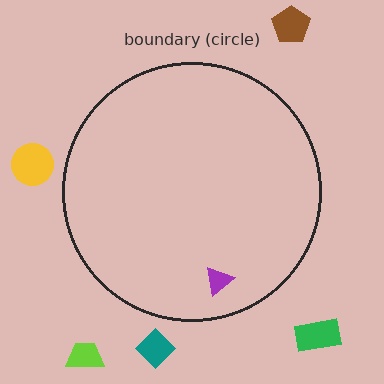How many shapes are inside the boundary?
1 inside, 5 outside.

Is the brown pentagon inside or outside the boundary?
Outside.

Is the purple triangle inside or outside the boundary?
Inside.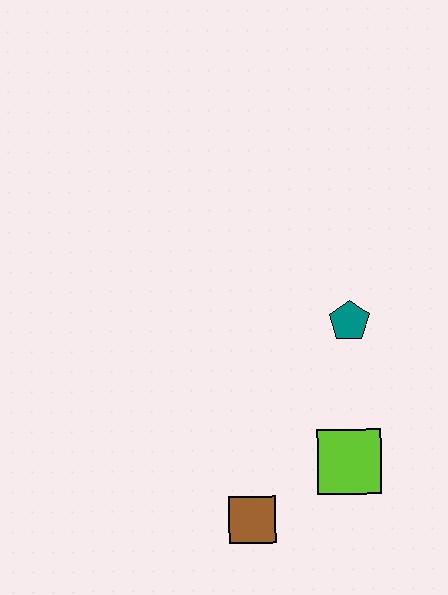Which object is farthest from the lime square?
The teal pentagon is farthest from the lime square.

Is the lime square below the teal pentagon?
Yes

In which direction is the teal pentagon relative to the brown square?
The teal pentagon is above the brown square.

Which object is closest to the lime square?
The brown square is closest to the lime square.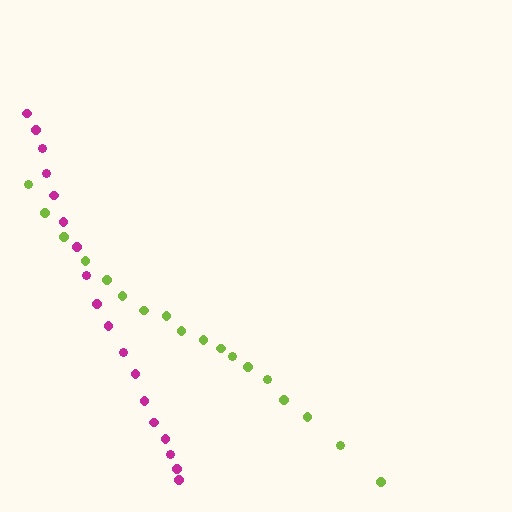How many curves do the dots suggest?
There are 2 distinct paths.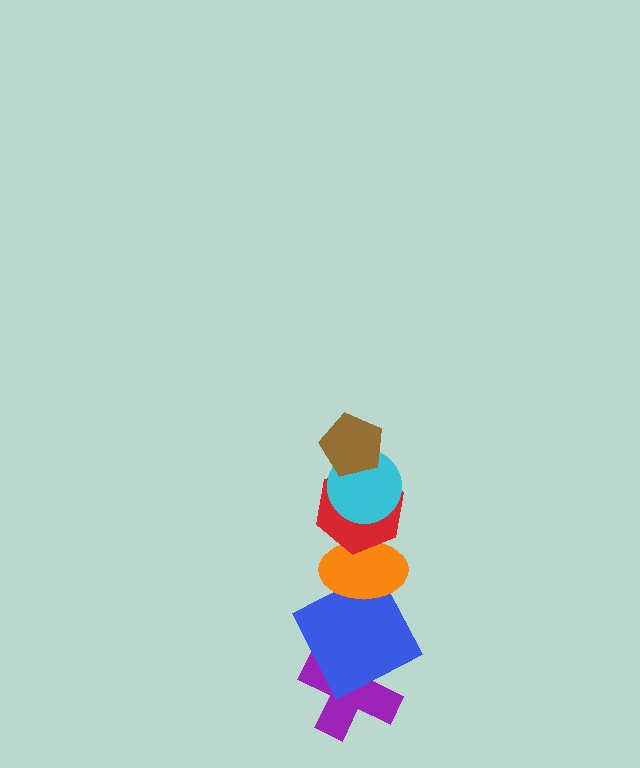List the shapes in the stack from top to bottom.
From top to bottom: the brown pentagon, the cyan circle, the red hexagon, the orange ellipse, the blue square, the purple cross.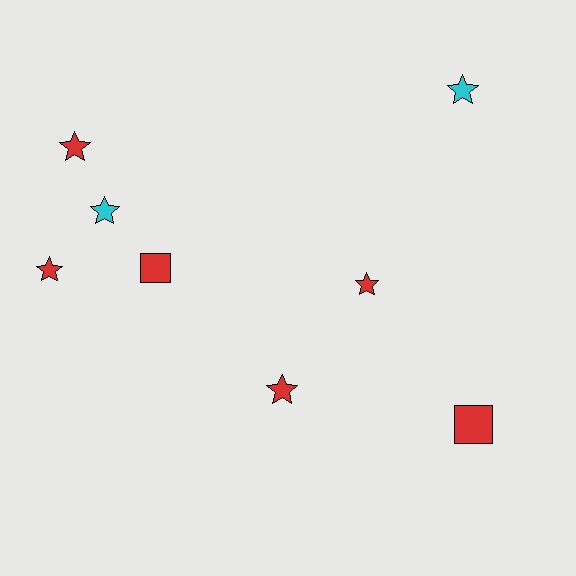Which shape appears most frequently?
Star, with 6 objects.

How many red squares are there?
There are 2 red squares.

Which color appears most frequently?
Red, with 6 objects.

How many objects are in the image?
There are 8 objects.